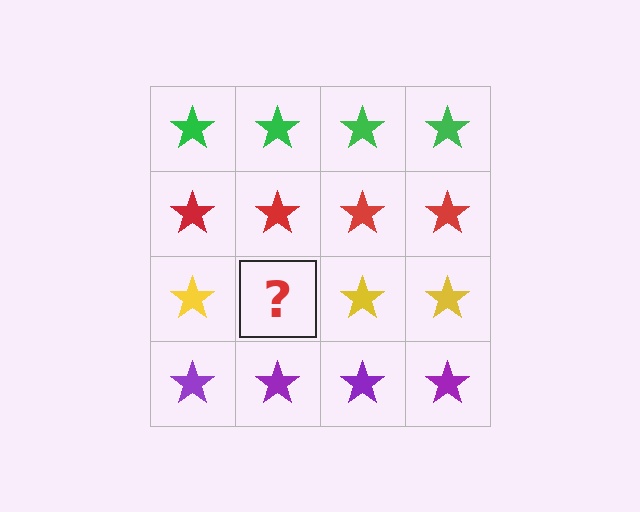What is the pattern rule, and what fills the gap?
The rule is that each row has a consistent color. The gap should be filled with a yellow star.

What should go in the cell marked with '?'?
The missing cell should contain a yellow star.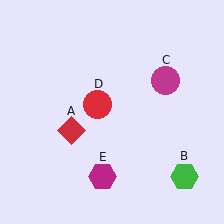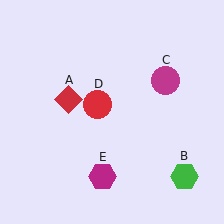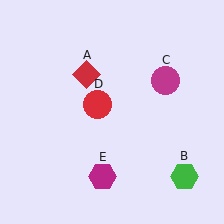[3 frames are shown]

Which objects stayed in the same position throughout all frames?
Green hexagon (object B) and magenta circle (object C) and red circle (object D) and magenta hexagon (object E) remained stationary.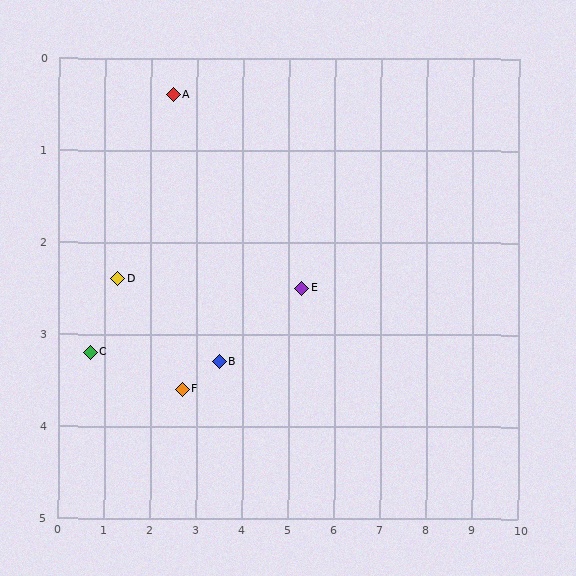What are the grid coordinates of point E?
Point E is at approximately (5.3, 2.5).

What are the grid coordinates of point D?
Point D is at approximately (1.3, 2.4).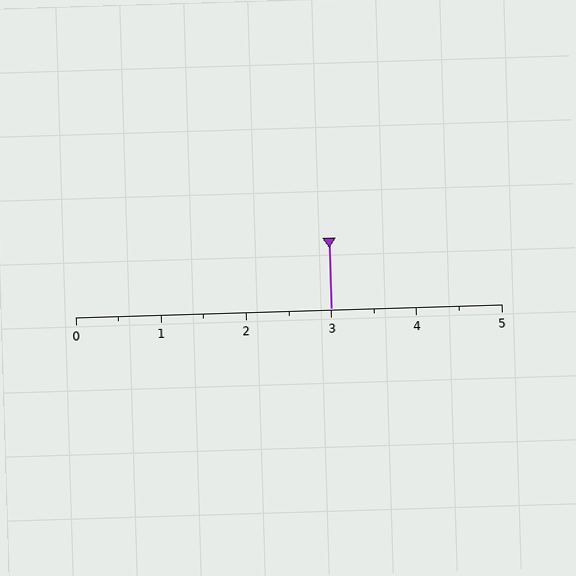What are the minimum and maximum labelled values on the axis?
The axis runs from 0 to 5.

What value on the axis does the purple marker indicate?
The marker indicates approximately 3.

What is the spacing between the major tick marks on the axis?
The major ticks are spaced 1 apart.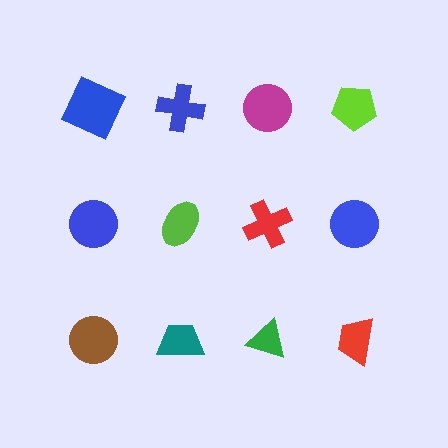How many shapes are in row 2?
4 shapes.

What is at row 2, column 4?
A blue circle.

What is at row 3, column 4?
A red trapezoid.